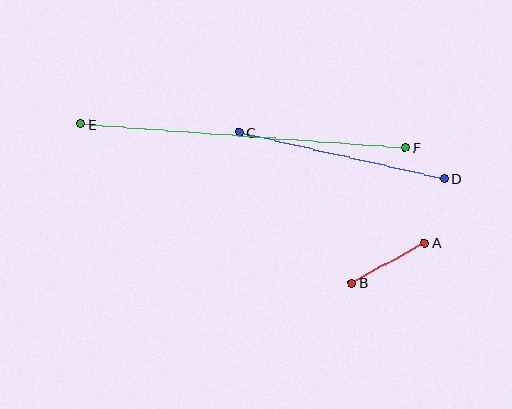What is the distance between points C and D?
The distance is approximately 210 pixels.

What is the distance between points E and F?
The distance is approximately 325 pixels.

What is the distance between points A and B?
The distance is approximately 84 pixels.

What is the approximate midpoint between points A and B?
The midpoint is at approximately (388, 263) pixels.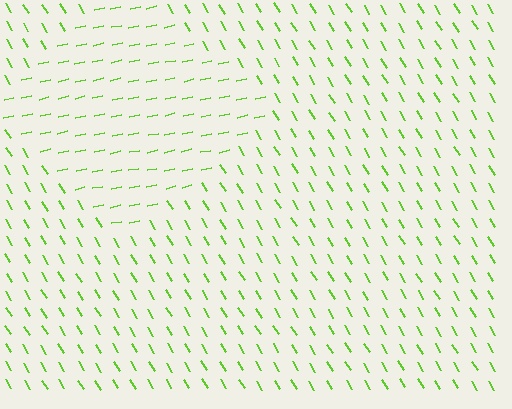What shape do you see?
I see a diamond.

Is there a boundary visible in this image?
Yes, there is a texture boundary formed by a change in line orientation.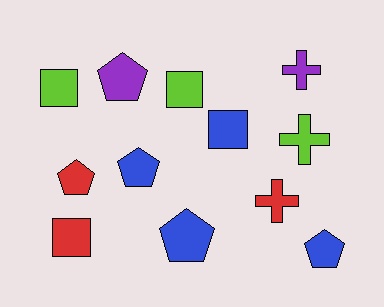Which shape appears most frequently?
Pentagon, with 5 objects.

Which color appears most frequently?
Blue, with 4 objects.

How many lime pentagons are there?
There are no lime pentagons.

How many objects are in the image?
There are 12 objects.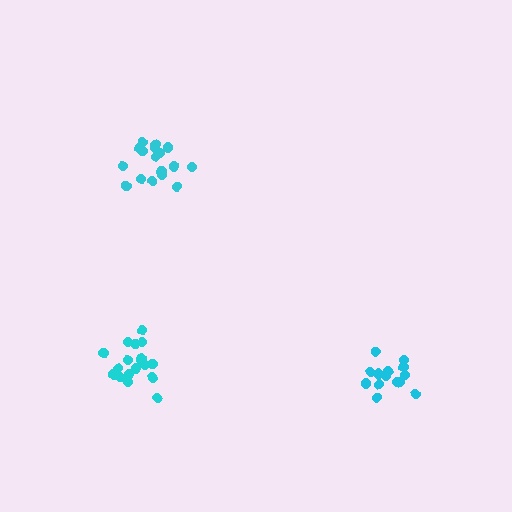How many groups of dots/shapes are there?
There are 3 groups.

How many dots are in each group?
Group 1: 17 dots, Group 2: 18 dots, Group 3: 14 dots (49 total).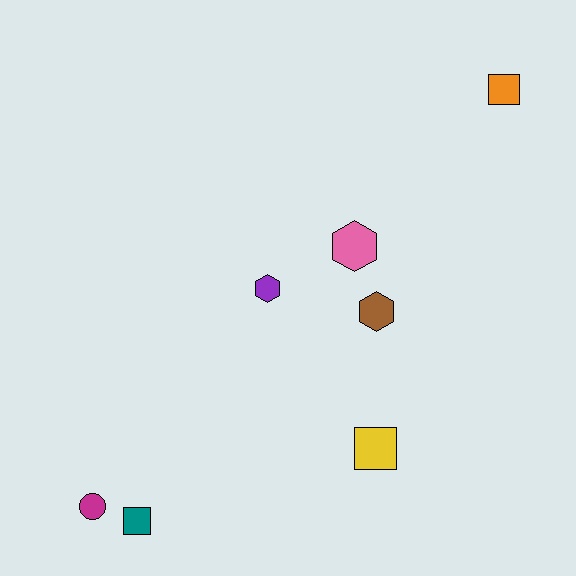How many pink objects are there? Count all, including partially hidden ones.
There is 1 pink object.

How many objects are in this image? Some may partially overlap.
There are 7 objects.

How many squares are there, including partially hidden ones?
There are 3 squares.